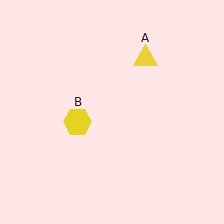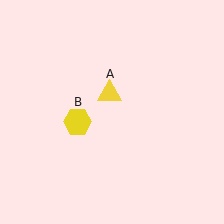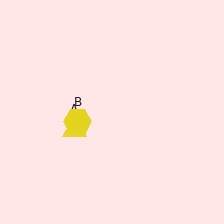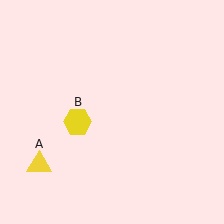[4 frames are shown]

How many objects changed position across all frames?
1 object changed position: yellow triangle (object A).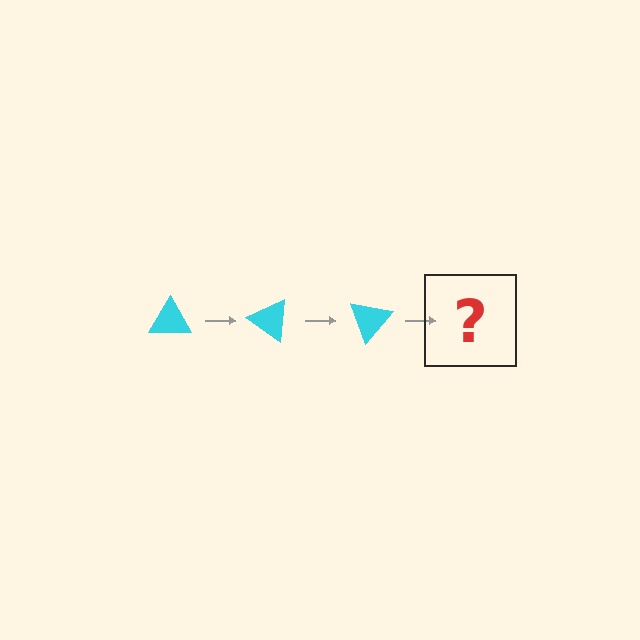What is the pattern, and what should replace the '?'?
The pattern is that the triangle rotates 35 degrees each step. The '?' should be a cyan triangle rotated 105 degrees.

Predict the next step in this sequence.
The next step is a cyan triangle rotated 105 degrees.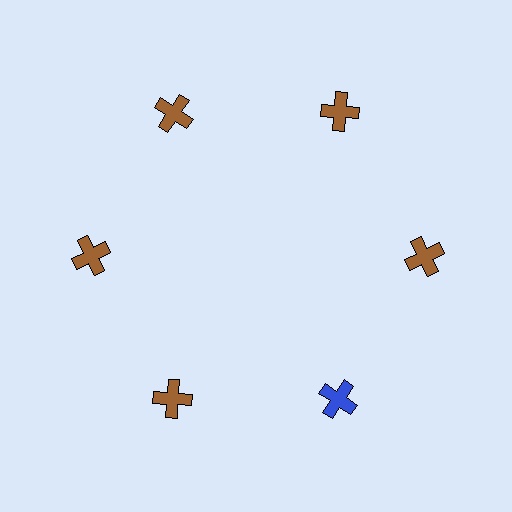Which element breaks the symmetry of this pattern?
The blue cross at roughly the 5 o'clock position breaks the symmetry. All other shapes are brown crosses.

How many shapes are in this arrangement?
There are 6 shapes arranged in a ring pattern.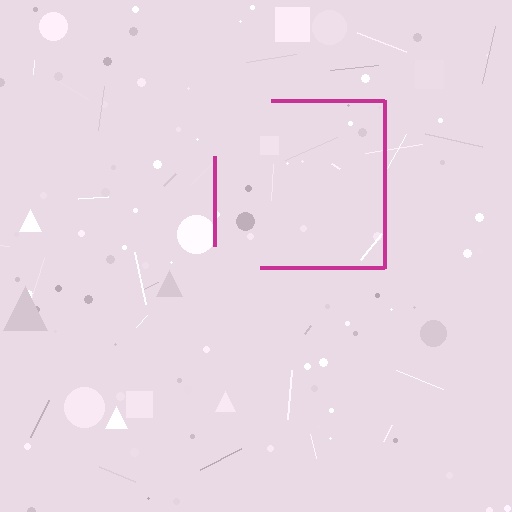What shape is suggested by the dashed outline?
The dashed outline suggests a square.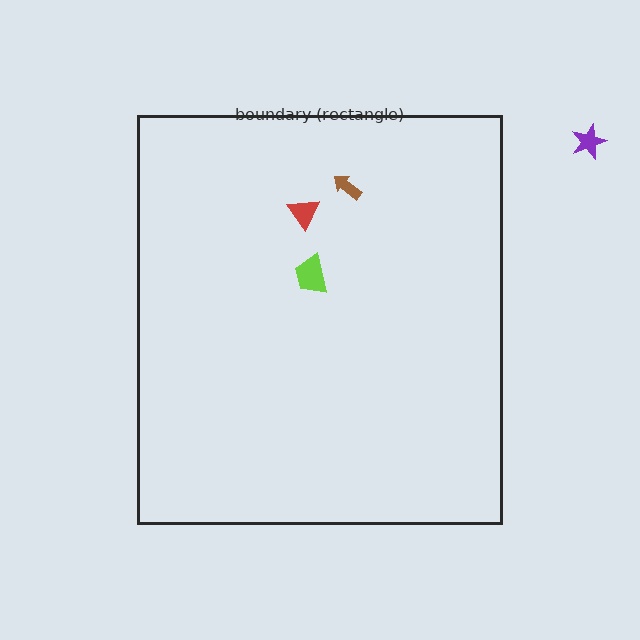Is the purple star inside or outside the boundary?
Outside.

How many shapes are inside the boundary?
3 inside, 1 outside.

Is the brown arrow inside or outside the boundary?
Inside.